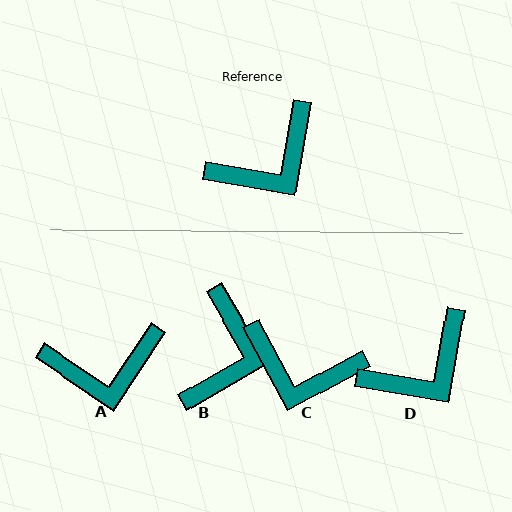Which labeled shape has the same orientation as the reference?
D.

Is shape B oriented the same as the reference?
No, it is off by about 40 degrees.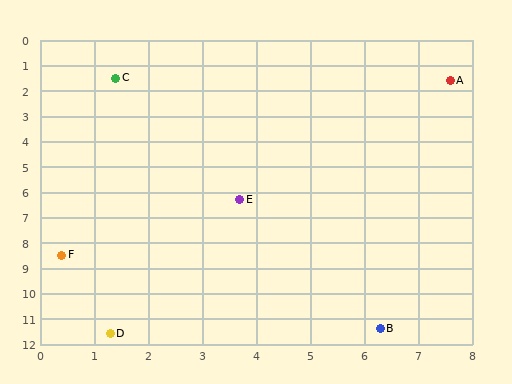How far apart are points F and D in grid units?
Points F and D are about 3.2 grid units apart.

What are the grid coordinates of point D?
Point D is at approximately (1.3, 11.6).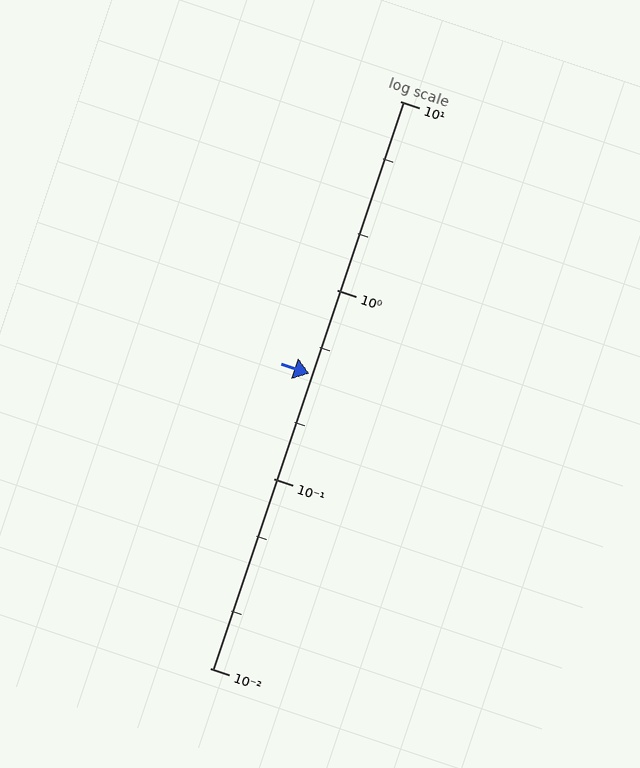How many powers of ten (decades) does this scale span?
The scale spans 3 decades, from 0.01 to 10.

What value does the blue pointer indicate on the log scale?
The pointer indicates approximately 0.36.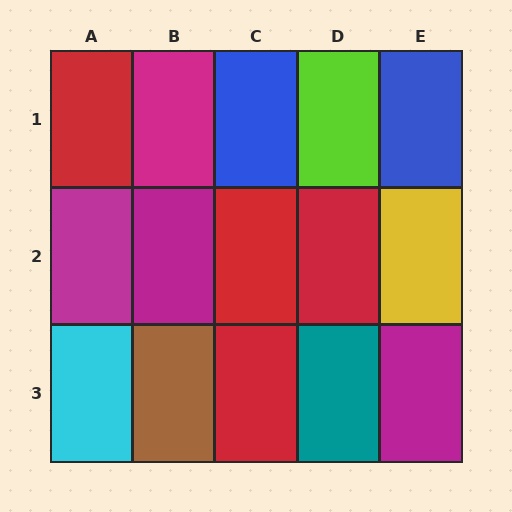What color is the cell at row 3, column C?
Red.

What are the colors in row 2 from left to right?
Magenta, magenta, red, red, yellow.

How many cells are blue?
2 cells are blue.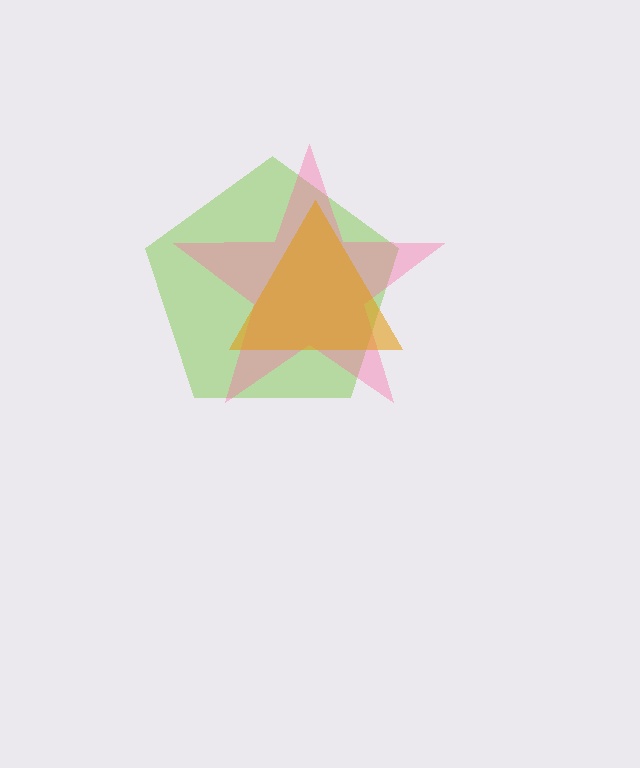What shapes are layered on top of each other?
The layered shapes are: a lime pentagon, a pink star, an orange triangle.